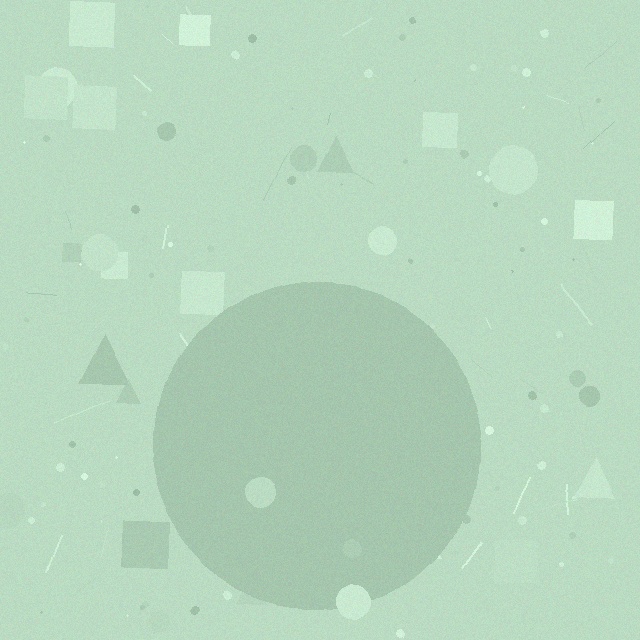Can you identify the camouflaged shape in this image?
The camouflaged shape is a circle.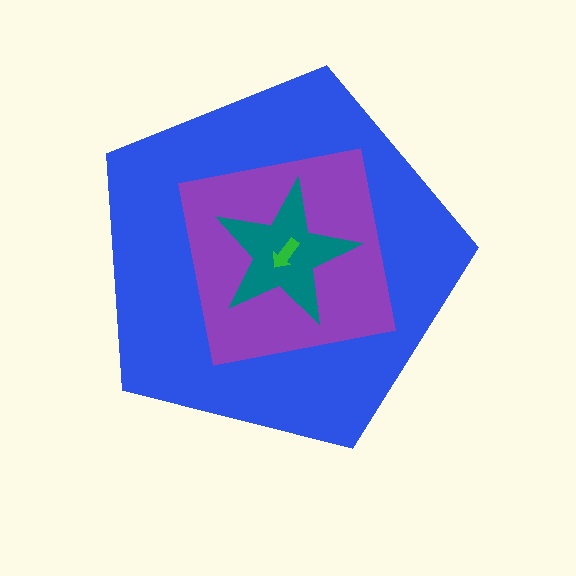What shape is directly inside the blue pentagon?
The purple square.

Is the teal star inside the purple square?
Yes.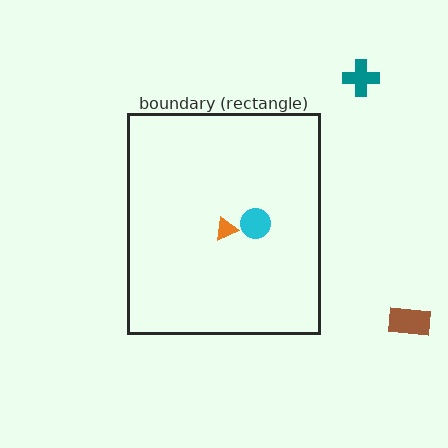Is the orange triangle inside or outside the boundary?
Inside.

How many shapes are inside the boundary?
2 inside, 2 outside.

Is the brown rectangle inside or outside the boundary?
Outside.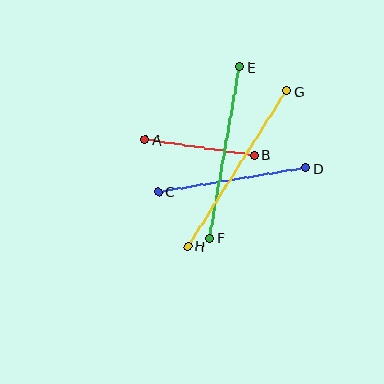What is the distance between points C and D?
The distance is approximately 150 pixels.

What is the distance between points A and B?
The distance is approximately 110 pixels.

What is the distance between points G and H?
The distance is approximately 184 pixels.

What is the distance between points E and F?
The distance is approximately 174 pixels.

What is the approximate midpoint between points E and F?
The midpoint is at approximately (225, 152) pixels.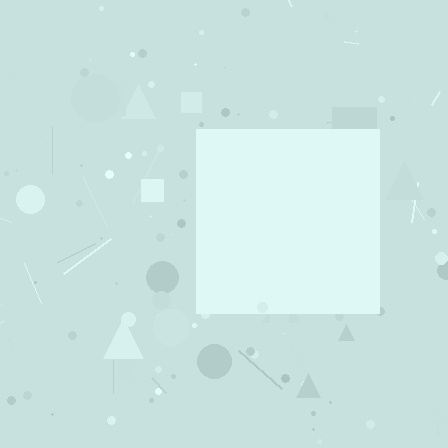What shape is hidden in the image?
A square is hidden in the image.